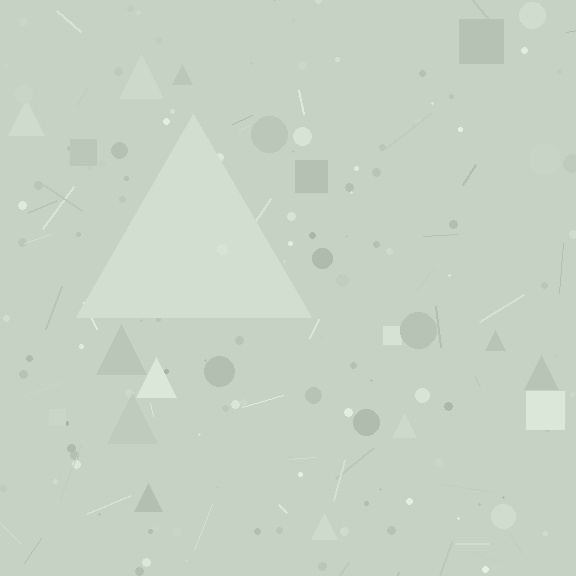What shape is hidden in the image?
A triangle is hidden in the image.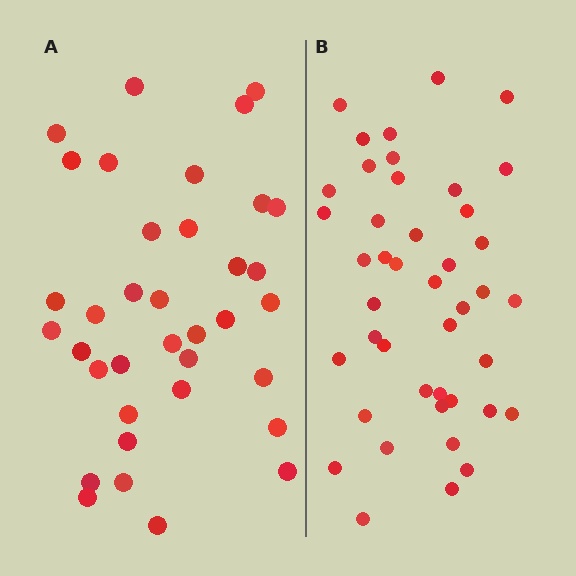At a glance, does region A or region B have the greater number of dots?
Region B (the right region) has more dots.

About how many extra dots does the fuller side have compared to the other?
Region B has roughly 8 or so more dots than region A.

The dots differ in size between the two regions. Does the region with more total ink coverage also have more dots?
No. Region A has more total ink coverage because its dots are larger, but region B actually contains more individual dots. Total area can be misleading — the number of items is what matters here.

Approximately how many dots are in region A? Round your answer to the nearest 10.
About 40 dots. (The exact count is 36, which rounds to 40.)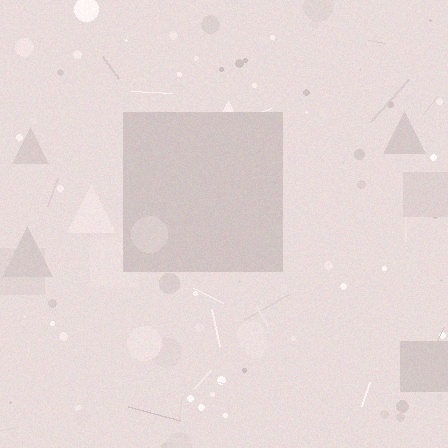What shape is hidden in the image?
A square is hidden in the image.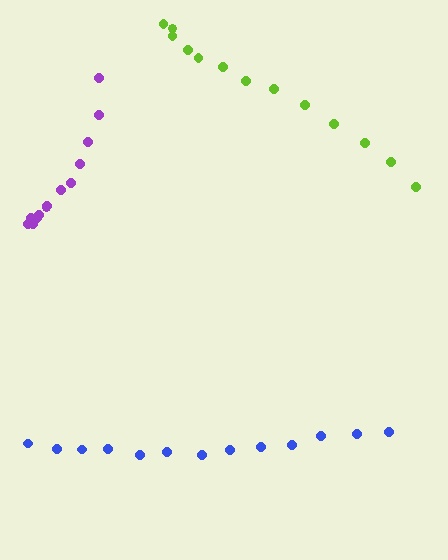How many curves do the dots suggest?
There are 3 distinct paths.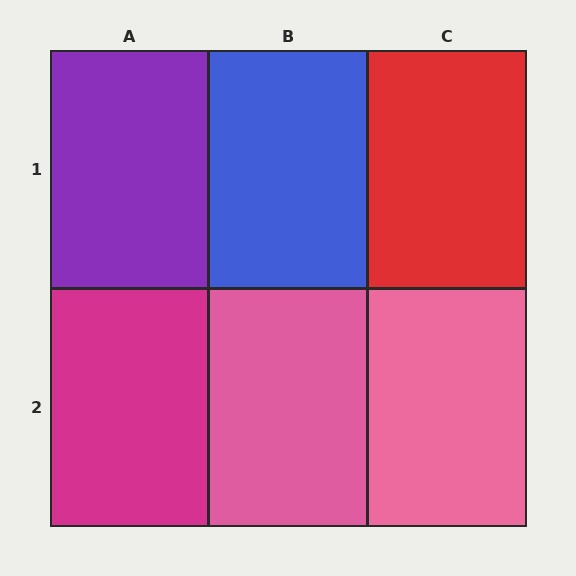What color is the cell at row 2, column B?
Pink.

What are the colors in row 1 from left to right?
Purple, blue, red.